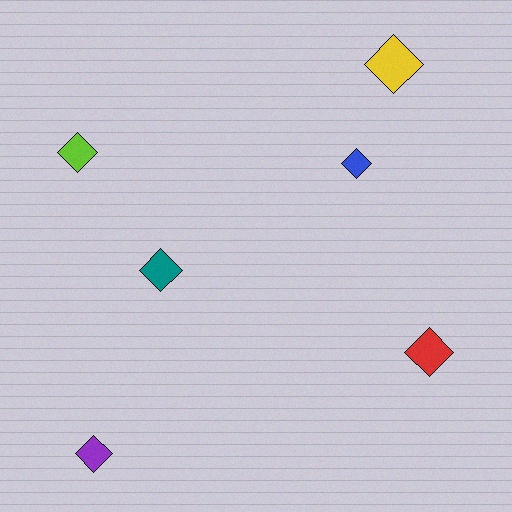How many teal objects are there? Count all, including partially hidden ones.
There is 1 teal object.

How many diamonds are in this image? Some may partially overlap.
There are 6 diamonds.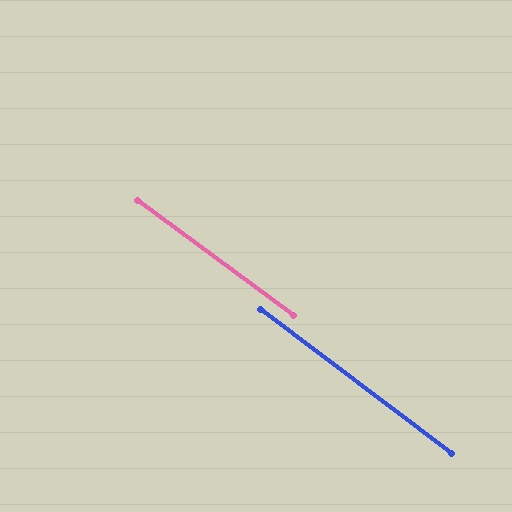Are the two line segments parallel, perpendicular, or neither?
Parallel — their directions differ by only 0.5°.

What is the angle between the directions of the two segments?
Approximately 0 degrees.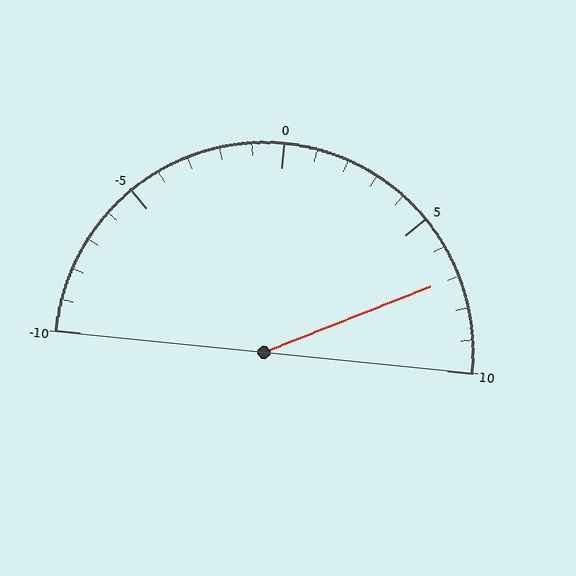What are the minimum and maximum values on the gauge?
The gauge ranges from -10 to 10.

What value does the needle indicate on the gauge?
The needle indicates approximately 7.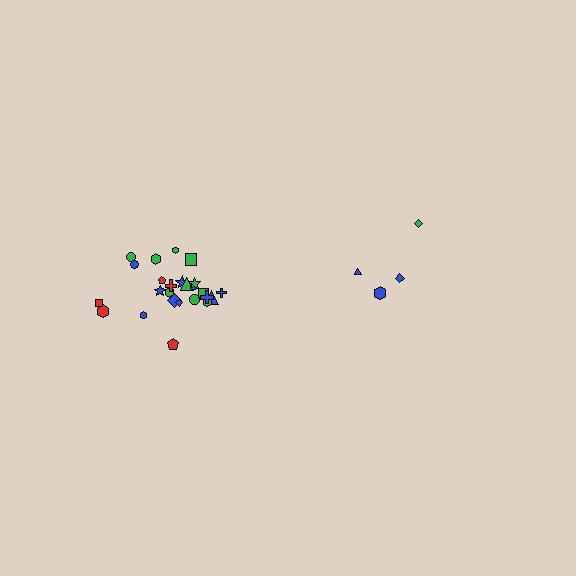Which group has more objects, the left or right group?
The left group.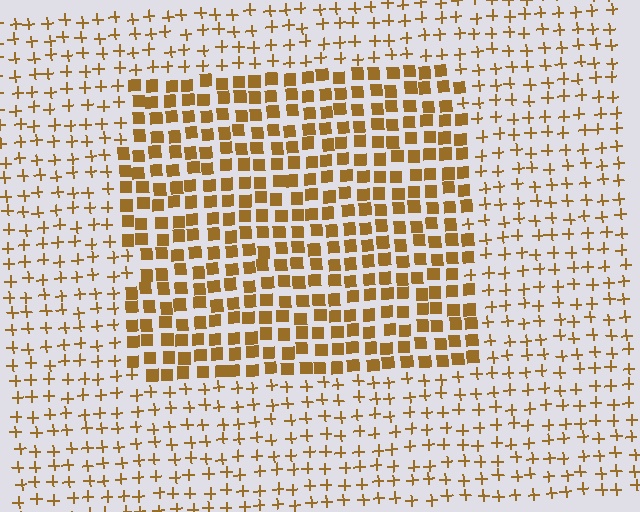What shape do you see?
I see a rectangle.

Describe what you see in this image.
The image is filled with small brown elements arranged in a uniform grid. A rectangle-shaped region contains squares, while the surrounding area contains plus signs. The boundary is defined purely by the change in element shape.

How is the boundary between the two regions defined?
The boundary is defined by a change in element shape: squares inside vs. plus signs outside. All elements share the same color and spacing.